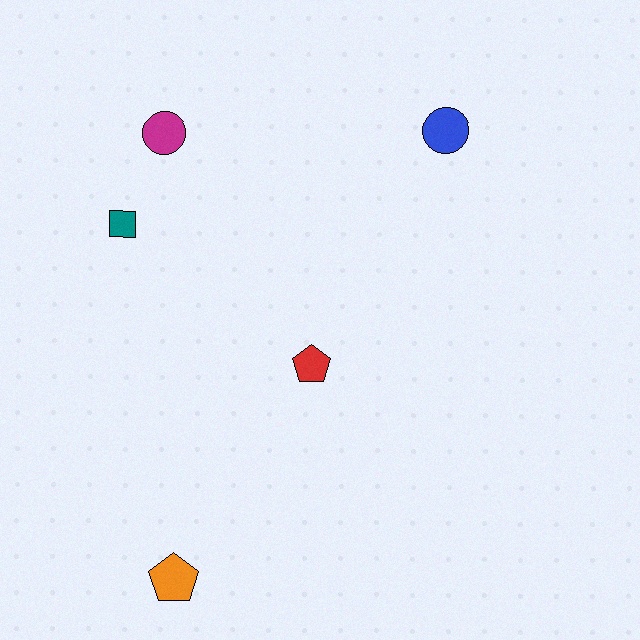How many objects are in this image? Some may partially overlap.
There are 5 objects.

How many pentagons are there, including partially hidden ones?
There are 2 pentagons.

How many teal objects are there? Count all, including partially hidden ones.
There is 1 teal object.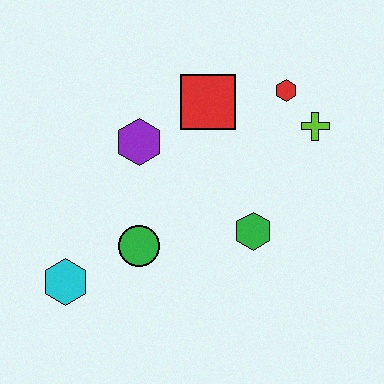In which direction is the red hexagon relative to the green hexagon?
The red hexagon is above the green hexagon.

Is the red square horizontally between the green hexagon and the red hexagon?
No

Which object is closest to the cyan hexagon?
The green circle is closest to the cyan hexagon.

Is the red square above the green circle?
Yes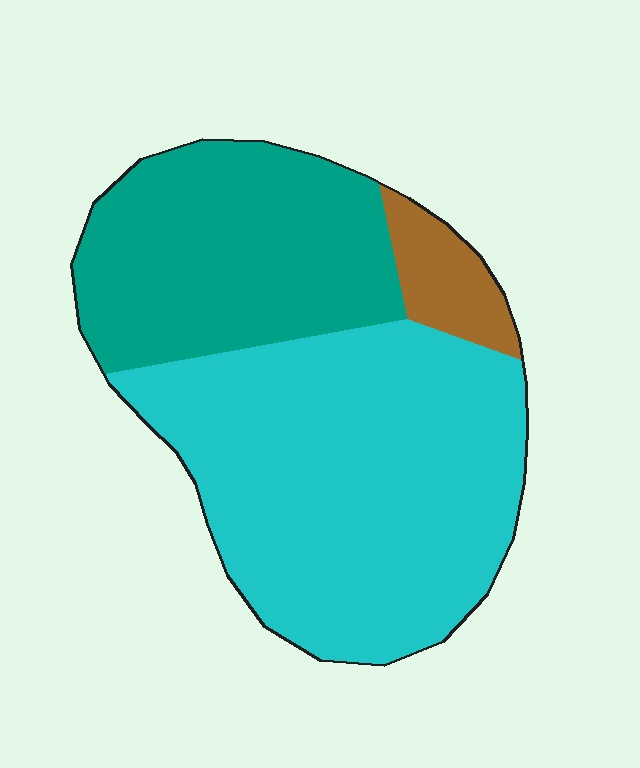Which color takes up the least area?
Brown, at roughly 5%.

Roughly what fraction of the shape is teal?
Teal takes up about one third (1/3) of the shape.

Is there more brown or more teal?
Teal.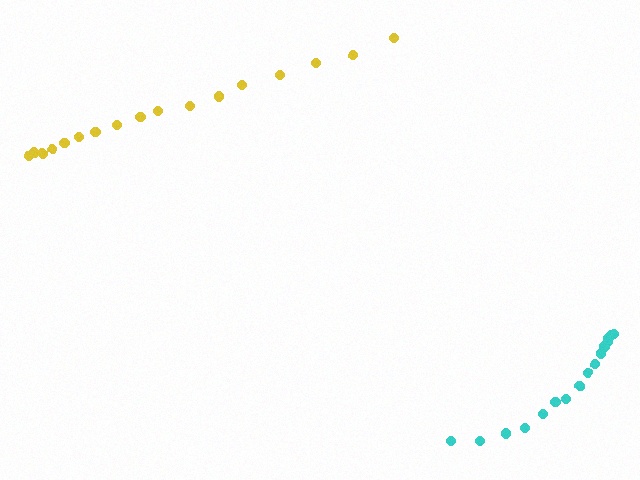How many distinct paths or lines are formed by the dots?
There are 2 distinct paths.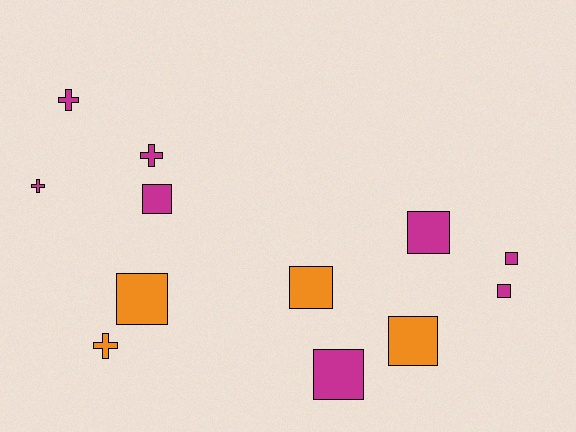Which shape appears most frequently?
Square, with 8 objects.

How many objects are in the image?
There are 12 objects.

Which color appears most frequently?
Magenta, with 8 objects.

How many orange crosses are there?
There is 1 orange cross.